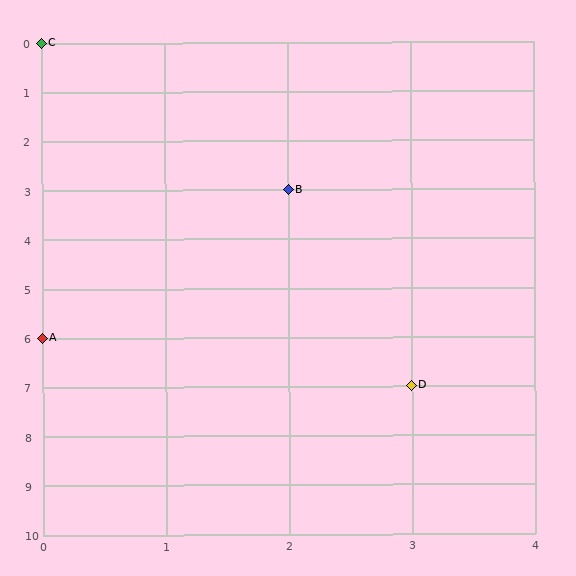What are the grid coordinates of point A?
Point A is at grid coordinates (0, 6).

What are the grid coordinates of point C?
Point C is at grid coordinates (0, 0).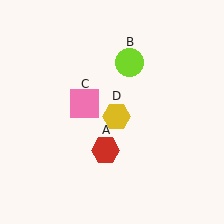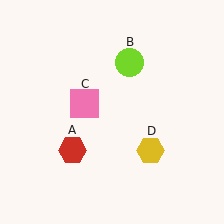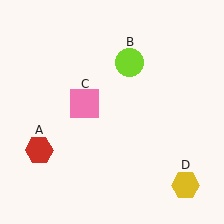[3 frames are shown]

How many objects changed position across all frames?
2 objects changed position: red hexagon (object A), yellow hexagon (object D).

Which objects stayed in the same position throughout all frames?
Lime circle (object B) and pink square (object C) remained stationary.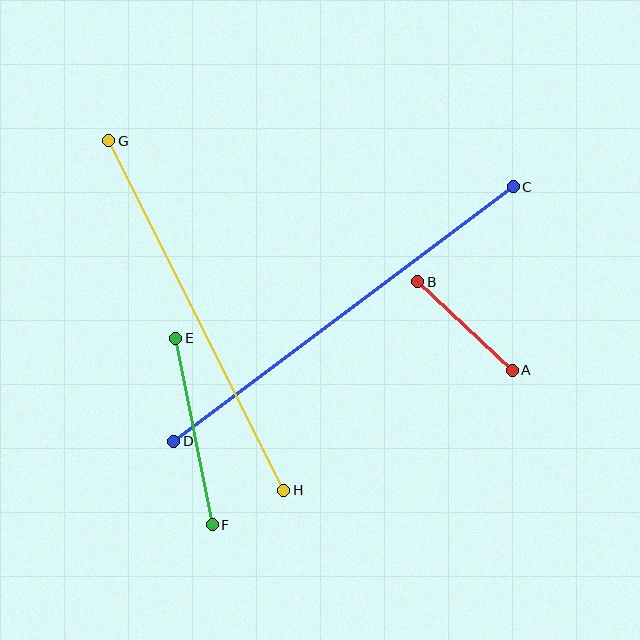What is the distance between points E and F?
The distance is approximately 190 pixels.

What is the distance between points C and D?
The distance is approximately 424 pixels.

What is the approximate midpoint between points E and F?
The midpoint is at approximately (194, 431) pixels.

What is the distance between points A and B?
The distance is approximately 130 pixels.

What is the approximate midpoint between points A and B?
The midpoint is at approximately (465, 326) pixels.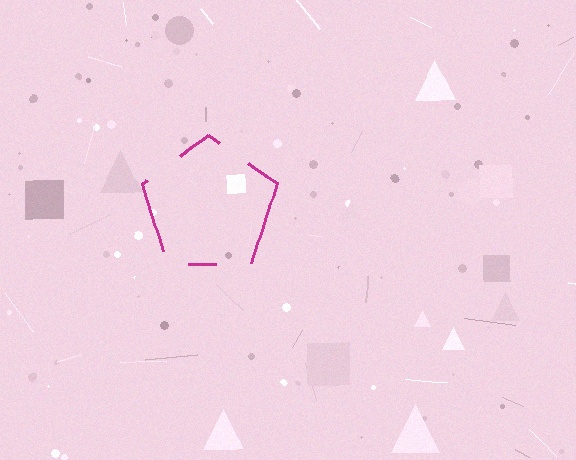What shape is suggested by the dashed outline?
The dashed outline suggests a pentagon.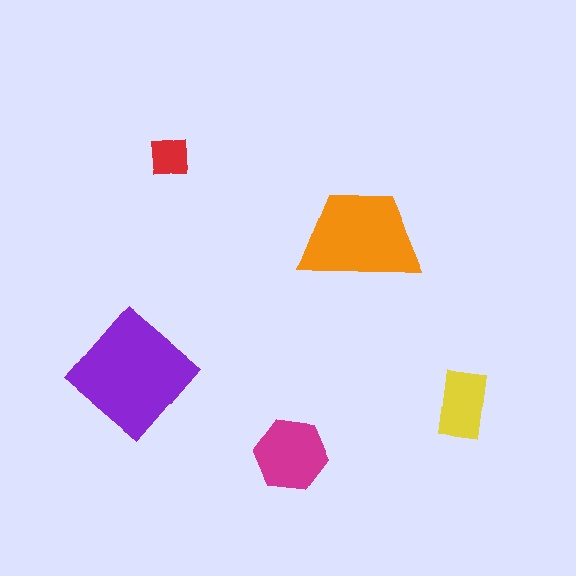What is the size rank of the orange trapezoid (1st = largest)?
2nd.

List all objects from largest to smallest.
The purple diamond, the orange trapezoid, the magenta hexagon, the yellow rectangle, the red square.